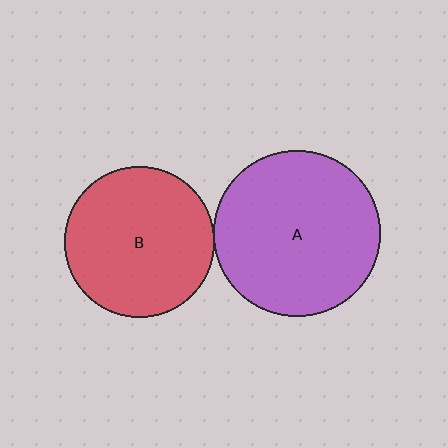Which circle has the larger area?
Circle A (purple).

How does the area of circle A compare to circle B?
Approximately 1.2 times.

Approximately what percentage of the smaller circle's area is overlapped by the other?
Approximately 5%.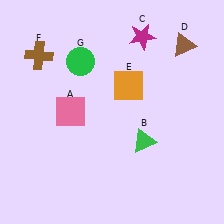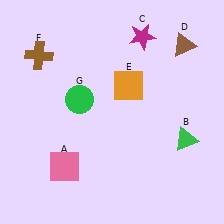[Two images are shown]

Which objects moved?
The objects that moved are: the pink square (A), the green triangle (B), the green circle (G).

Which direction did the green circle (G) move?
The green circle (G) moved down.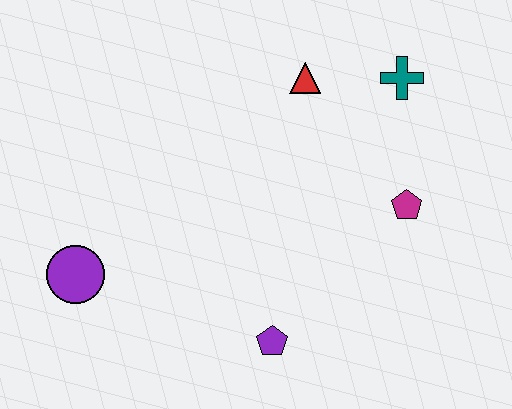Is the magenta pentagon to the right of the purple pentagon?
Yes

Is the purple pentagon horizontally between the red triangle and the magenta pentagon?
No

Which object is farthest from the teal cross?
The purple circle is farthest from the teal cross.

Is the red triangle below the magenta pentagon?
No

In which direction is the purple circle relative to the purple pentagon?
The purple circle is to the left of the purple pentagon.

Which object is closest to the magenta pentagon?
The teal cross is closest to the magenta pentagon.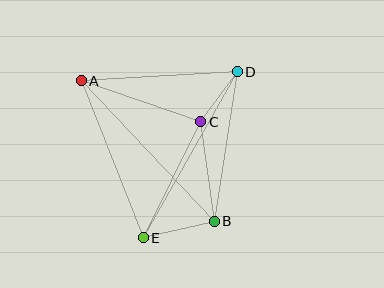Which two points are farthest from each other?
Points A and B are farthest from each other.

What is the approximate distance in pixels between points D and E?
The distance between D and E is approximately 191 pixels.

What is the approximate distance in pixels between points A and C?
The distance between A and C is approximately 126 pixels.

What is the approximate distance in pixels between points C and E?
The distance between C and E is approximately 130 pixels.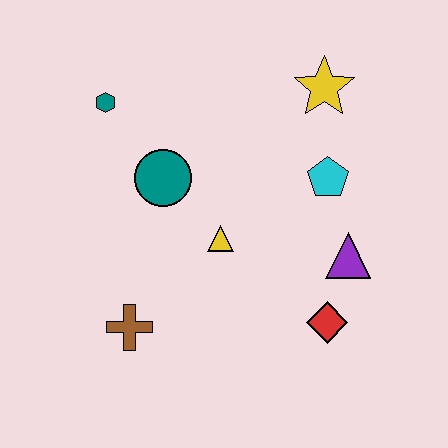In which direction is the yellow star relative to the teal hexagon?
The yellow star is to the right of the teal hexagon.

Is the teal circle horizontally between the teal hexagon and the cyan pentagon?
Yes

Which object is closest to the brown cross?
The yellow triangle is closest to the brown cross.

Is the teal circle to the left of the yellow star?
Yes